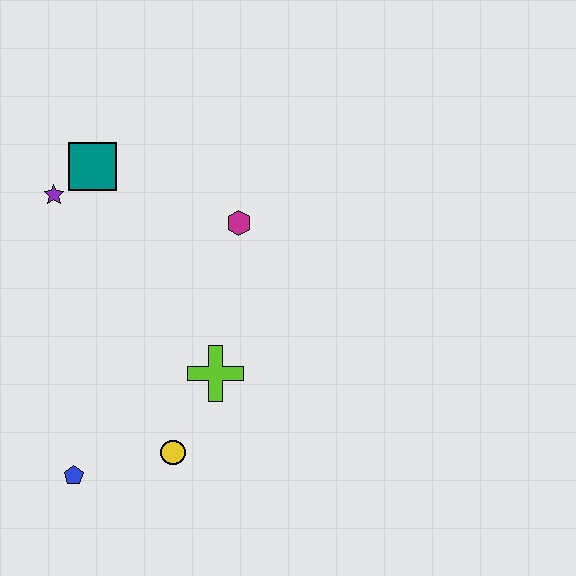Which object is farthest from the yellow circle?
The teal square is farthest from the yellow circle.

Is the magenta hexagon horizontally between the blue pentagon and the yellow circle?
No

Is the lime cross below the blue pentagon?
No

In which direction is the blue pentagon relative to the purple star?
The blue pentagon is below the purple star.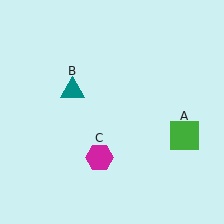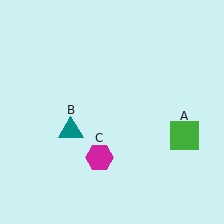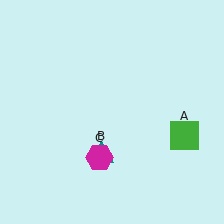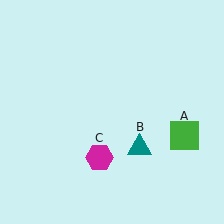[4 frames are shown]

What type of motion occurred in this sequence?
The teal triangle (object B) rotated counterclockwise around the center of the scene.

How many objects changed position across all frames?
1 object changed position: teal triangle (object B).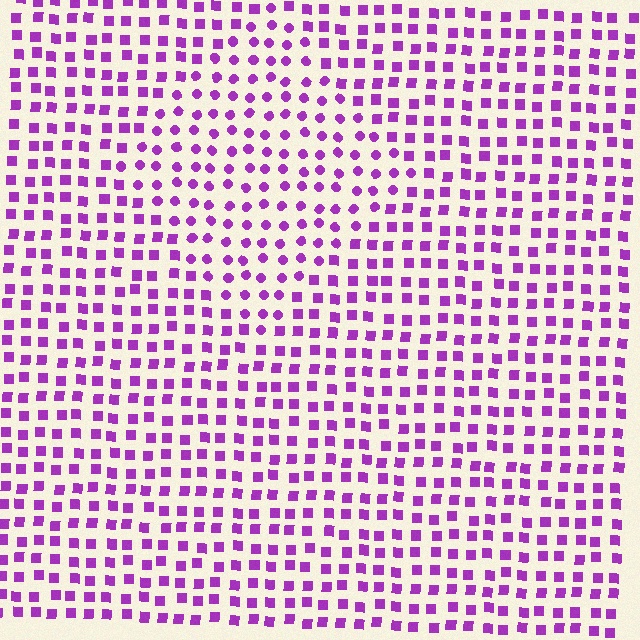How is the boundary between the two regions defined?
The boundary is defined by a change in element shape: circles inside vs. squares outside. All elements share the same color and spacing.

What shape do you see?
I see a diamond.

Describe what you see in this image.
The image is filled with small purple elements arranged in a uniform grid. A diamond-shaped region contains circles, while the surrounding area contains squares. The boundary is defined purely by the change in element shape.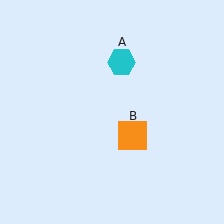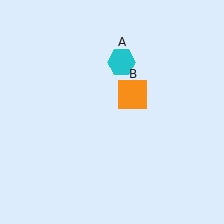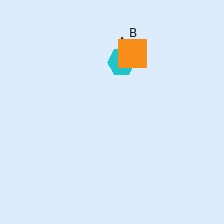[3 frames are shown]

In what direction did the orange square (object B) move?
The orange square (object B) moved up.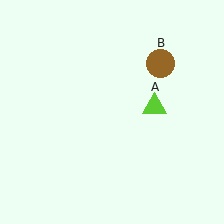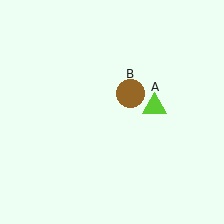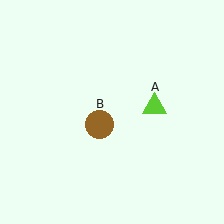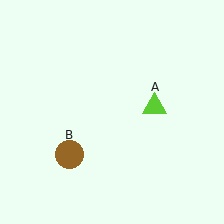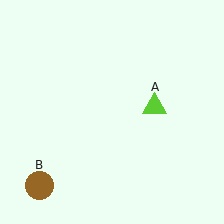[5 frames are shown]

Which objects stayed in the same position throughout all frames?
Lime triangle (object A) remained stationary.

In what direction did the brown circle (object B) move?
The brown circle (object B) moved down and to the left.